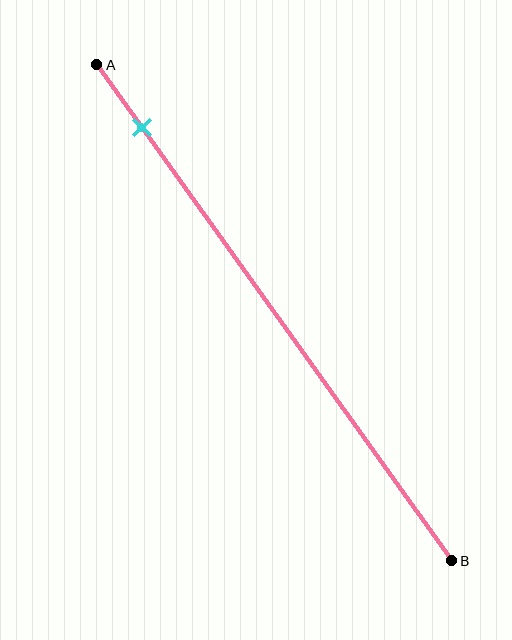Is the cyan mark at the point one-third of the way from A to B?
No, the mark is at about 15% from A, not at the 33% one-third point.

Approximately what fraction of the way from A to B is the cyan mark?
The cyan mark is approximately 15% of the way from A to B.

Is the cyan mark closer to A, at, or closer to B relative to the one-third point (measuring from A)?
The cyan mark is closer to point A than the one-third point of segment AB.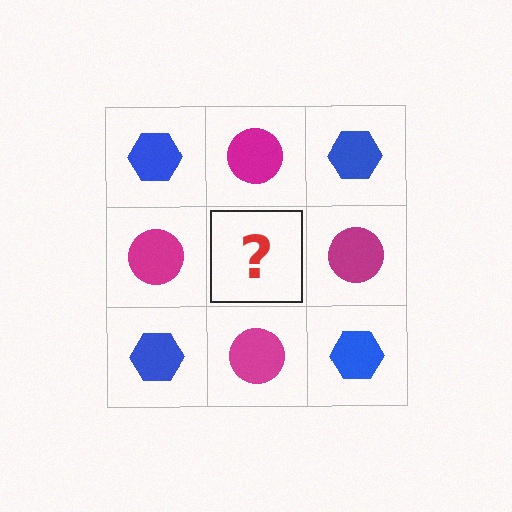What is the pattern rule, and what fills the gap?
The rule is that it alternates blue hexagon and magenta circle in a checkerboard pattern. The gap should be filled with a blue hexagon.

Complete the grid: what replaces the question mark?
The question mark should be replaced with a blue hexagon.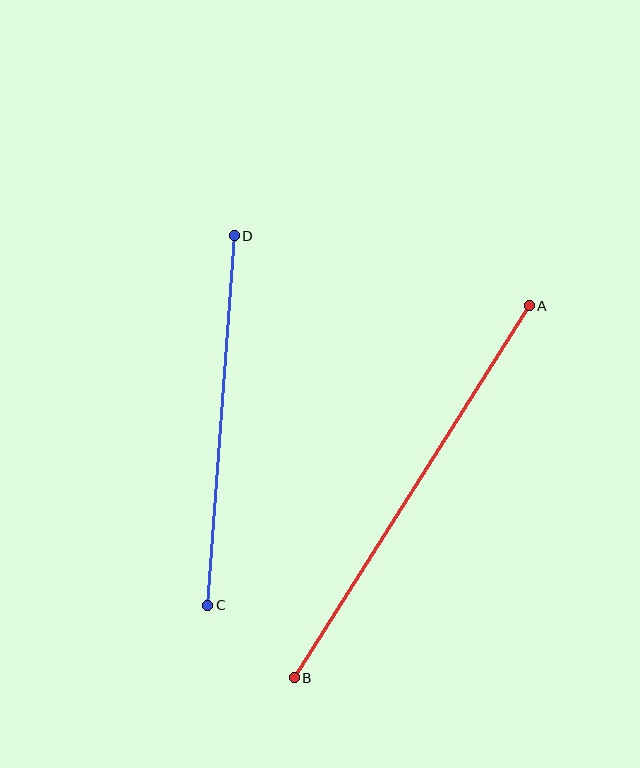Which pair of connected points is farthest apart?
Points A and B are farthest apart.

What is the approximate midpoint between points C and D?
The midpoint is at approximately (221, 420) pixels.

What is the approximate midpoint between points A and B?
The midpoint is at approximately (412, 492) pixels.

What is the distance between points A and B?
The distance is approximately 440 pixels.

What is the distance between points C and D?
The distance is approximately 370 pixels.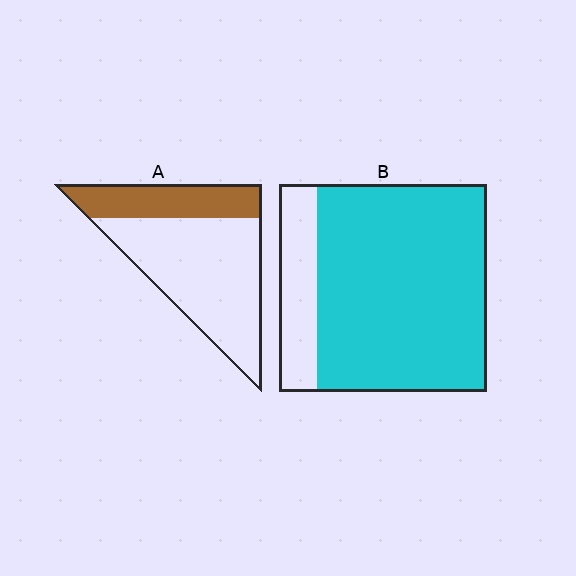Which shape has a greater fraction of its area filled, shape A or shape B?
Shape B.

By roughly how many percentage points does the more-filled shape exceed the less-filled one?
By roughly 50 percentage points (B over A).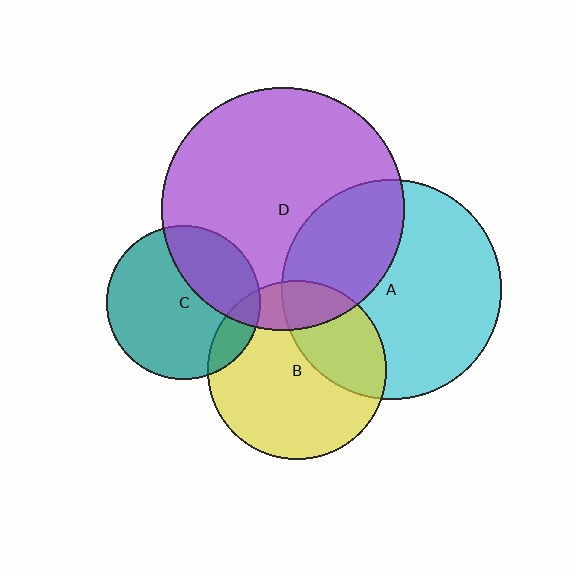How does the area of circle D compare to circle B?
Approximately 1.8 times.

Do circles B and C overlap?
Yes.